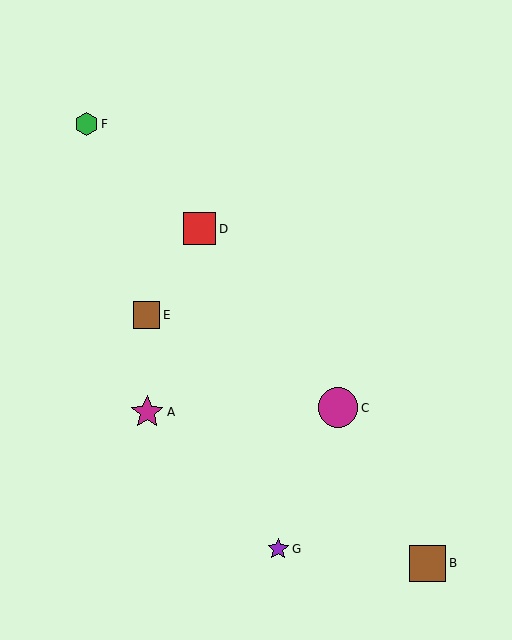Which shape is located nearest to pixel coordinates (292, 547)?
The purple star (labeled G) at (278, 549) is nearest to that location.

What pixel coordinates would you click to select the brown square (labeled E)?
Click at (147, 315) to select the brown square E.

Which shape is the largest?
The magenta circle (labeled C) is the largest.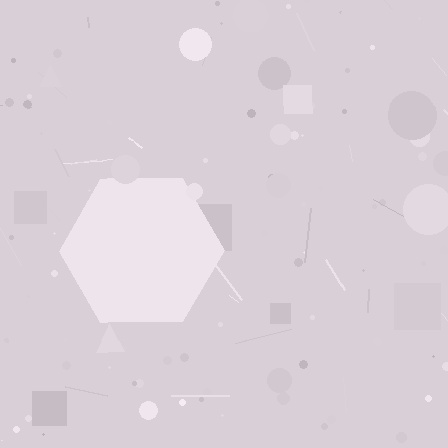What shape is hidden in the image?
A hexagon is hidden in the image.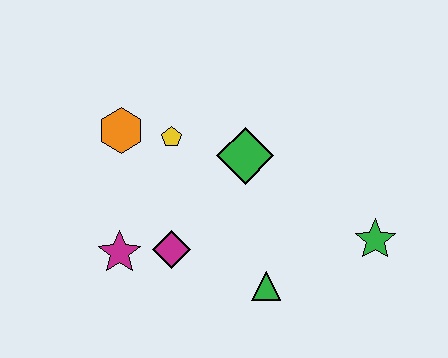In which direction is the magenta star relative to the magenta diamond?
The magenta star is to the left of the magenta diamond.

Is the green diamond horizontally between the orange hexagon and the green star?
Yes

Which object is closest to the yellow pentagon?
The orange hexagon is closest to the yellow pentagon.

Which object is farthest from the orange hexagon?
The green star is farthest from the orange hexagon.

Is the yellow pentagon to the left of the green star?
Yes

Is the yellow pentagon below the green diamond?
No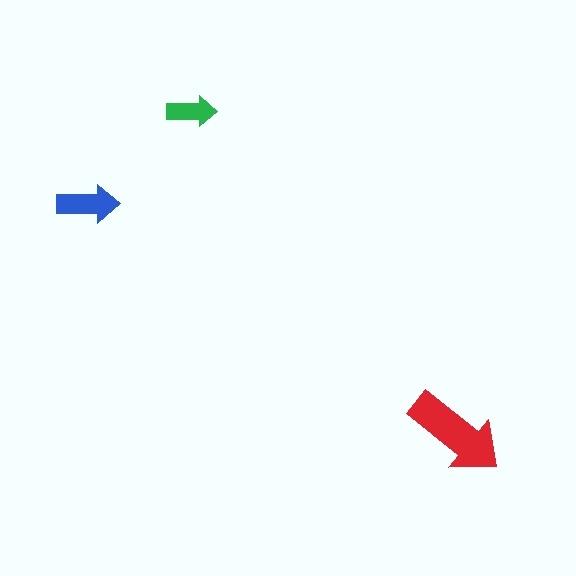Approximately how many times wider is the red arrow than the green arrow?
About 2 times wider.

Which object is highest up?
The green arrow is topmost.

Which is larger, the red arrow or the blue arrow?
The red one.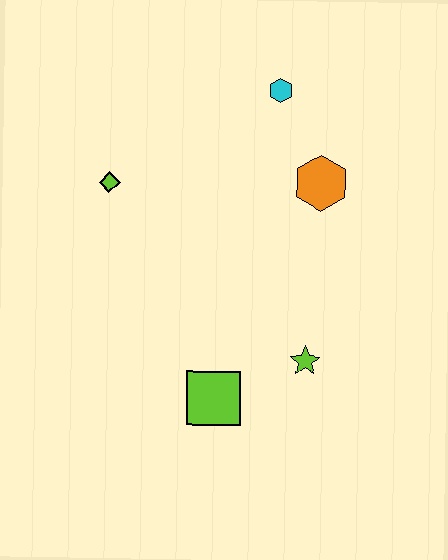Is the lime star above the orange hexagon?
No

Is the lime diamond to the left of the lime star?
Yes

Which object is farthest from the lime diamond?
The lime star is farthest from the lime diamond.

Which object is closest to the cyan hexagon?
The orange hexagon is closest to the cyan hexagon.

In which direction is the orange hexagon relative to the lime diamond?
The orange hexagon is to the right of the lime diamond.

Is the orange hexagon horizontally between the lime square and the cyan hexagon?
No